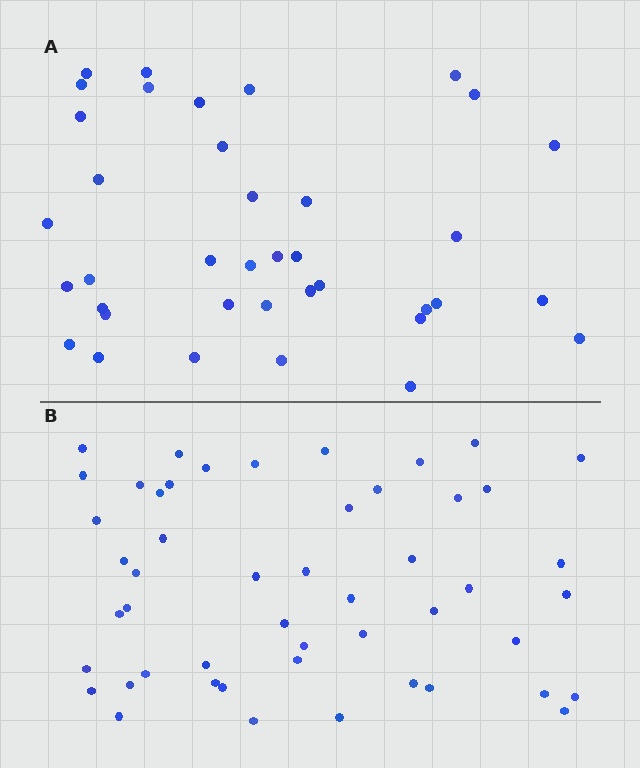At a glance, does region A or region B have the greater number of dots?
Region B (the bottom region) has more dots.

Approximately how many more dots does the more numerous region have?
Region B has roughly 12 or so more dots than region A.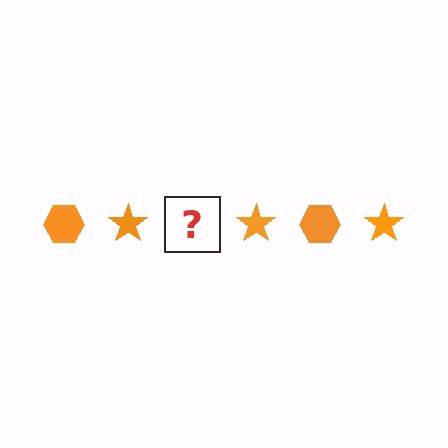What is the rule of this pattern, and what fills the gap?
The rule is that the pattern cycles through hexagon, star shapes in orange. The gap should be filled with an orange hexagon.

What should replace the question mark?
The question mark should be replaced with an orange hexagon.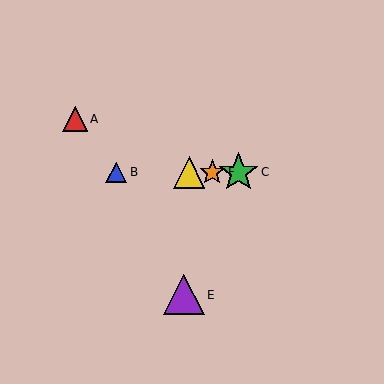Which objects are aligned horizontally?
Objects B, C, D, F are aligned horizontally.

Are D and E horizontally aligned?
No, D is at y≈172 and E is at y≈295.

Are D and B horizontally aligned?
Yes, both are at y≈172.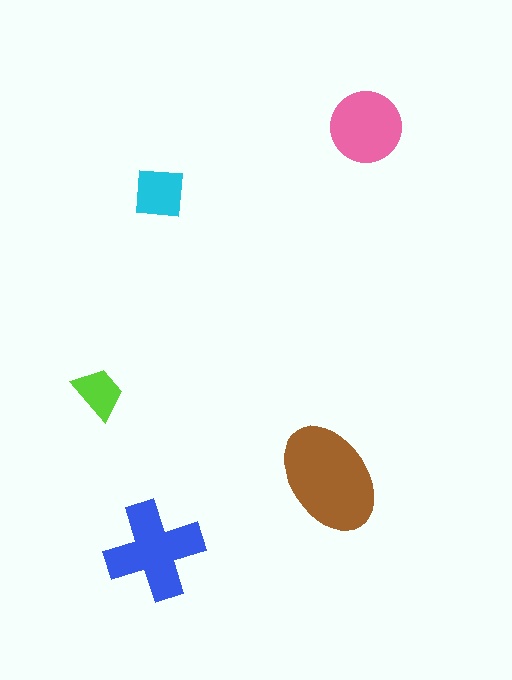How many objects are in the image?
There are 5 objects in the image.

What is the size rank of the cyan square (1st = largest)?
4th.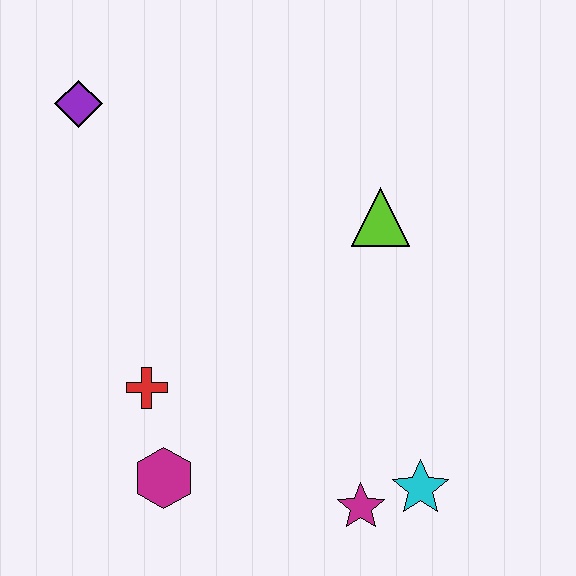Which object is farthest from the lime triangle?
The magenta hexagon is farthest from the lime triangle.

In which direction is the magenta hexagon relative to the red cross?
The magenta hexagon is below the red cross.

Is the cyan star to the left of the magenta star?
No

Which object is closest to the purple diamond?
The red cross is closest to the purple diamond.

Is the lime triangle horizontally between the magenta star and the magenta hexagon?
No